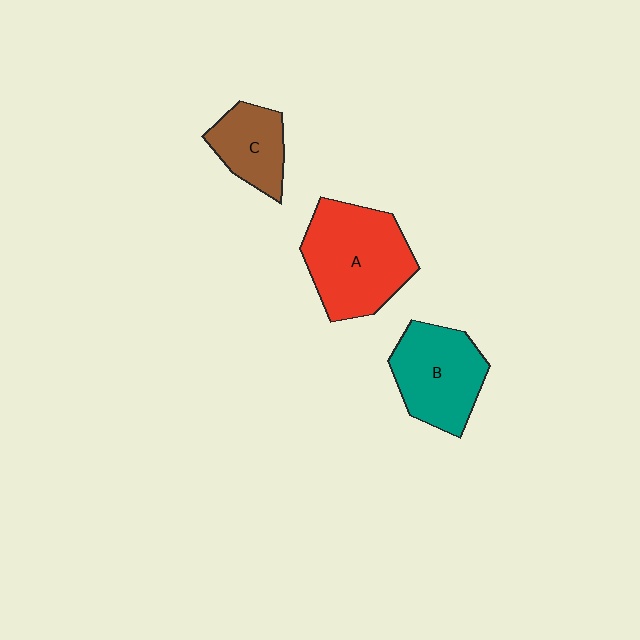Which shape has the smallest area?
Shape C (brown).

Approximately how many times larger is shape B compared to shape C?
Approximately 1.5 times.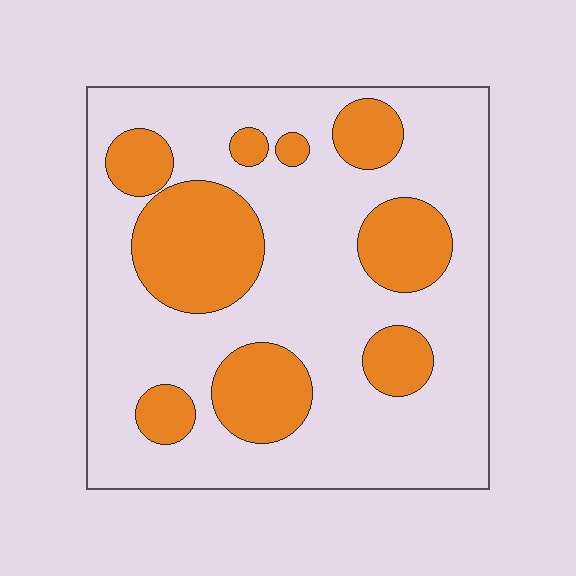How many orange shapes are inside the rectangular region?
9.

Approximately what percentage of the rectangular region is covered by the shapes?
Approximately 30%.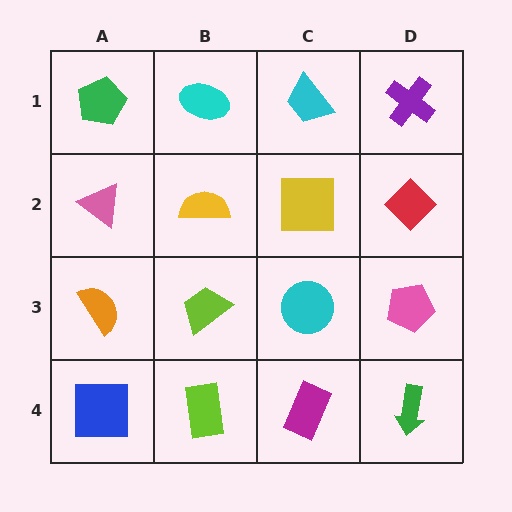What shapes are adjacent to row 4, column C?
A cyan circle (row 3, column C), a lime rectangle (row 4, column B), a green arrow (row 4, column D).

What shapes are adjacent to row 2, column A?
A green pentagon (row 1, column A), an orange semicircle (row 3, column A), a yellow semicircle (row 2, column B).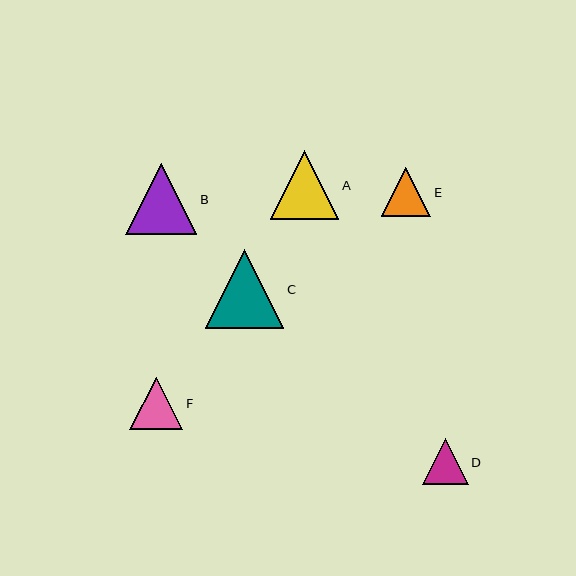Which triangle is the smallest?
Triangle D is the smallest with a size of approximately 46 pixels.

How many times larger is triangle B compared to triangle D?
Triangle B is approximately 1.5 times the size of triangle D.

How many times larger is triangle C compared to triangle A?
Triangle C is approximately 1.1 times the size of triangle A.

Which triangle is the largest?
Triangle C is the largest with a size of approximately 78 pixels.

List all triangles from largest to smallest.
From largest to smallest: C, B, A, F, E, D.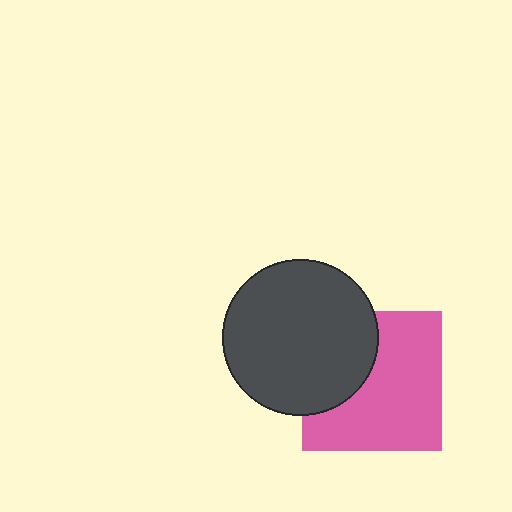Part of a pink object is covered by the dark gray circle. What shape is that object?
It is a square.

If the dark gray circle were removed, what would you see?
You would see the complete pink square.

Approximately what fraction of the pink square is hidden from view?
Roughly 34% of the pink square is hidden behind the dark gray circle.